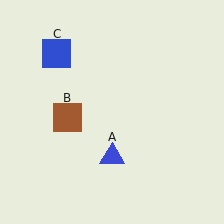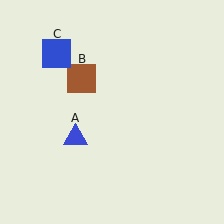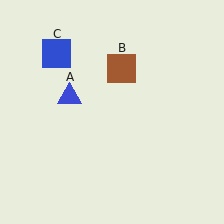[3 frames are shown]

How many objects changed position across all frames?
2 objects changed position: blue triangle (object A), brown square (object B).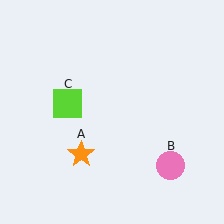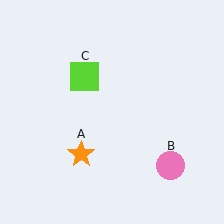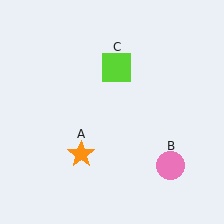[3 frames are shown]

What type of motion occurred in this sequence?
The lime square (object C) rotated clockwise around the center of the scene.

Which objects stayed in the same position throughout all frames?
Orange star (object A) and pink circle (object B) remained stationary.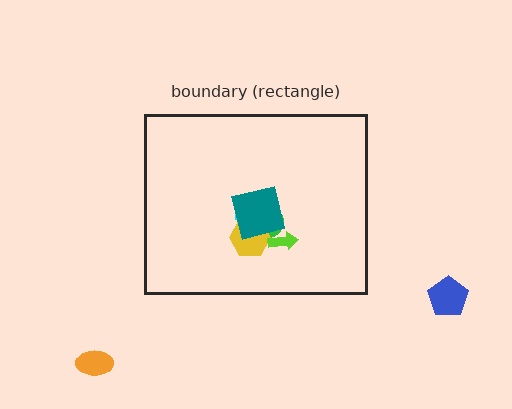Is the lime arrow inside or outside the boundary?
Inside.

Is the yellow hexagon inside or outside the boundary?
Inside.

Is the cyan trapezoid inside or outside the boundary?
Inside.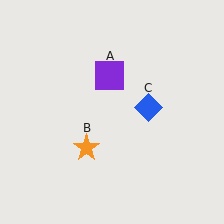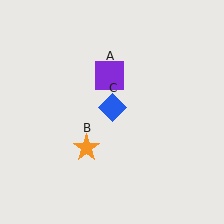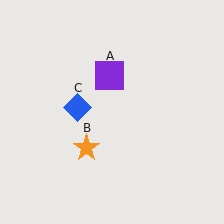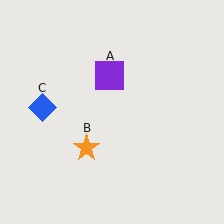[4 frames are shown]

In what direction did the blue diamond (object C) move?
The blue diamond (object C) moved left.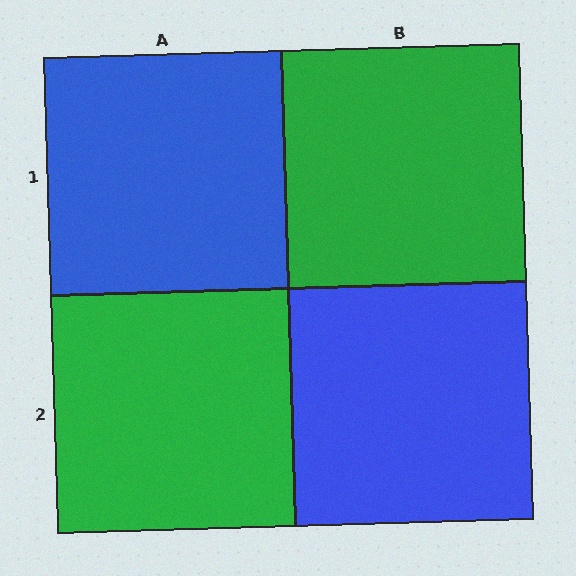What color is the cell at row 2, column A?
Green.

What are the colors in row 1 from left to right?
Blue, green.